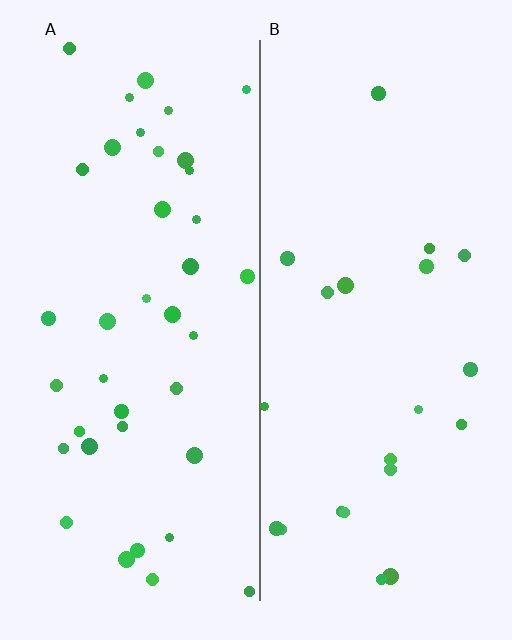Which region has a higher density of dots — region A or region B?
A (the left).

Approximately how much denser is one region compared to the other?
Approximately 1.8× — region A over region B.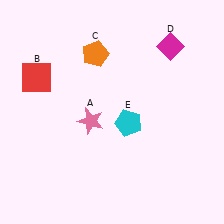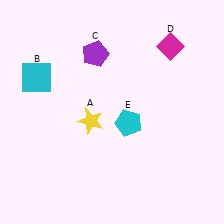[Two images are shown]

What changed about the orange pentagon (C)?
In Image 1, C is orange. In Image 2, it changed to purple.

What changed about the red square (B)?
In Image 1, B is red. In Image 2, it changed to cyan.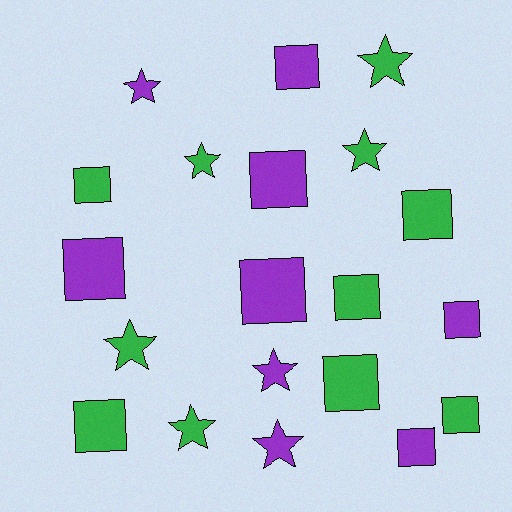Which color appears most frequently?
Green, with 11 objects.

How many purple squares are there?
There are 6 purple squares.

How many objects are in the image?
There are 20 objects.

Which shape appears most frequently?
Square, with 12 objects.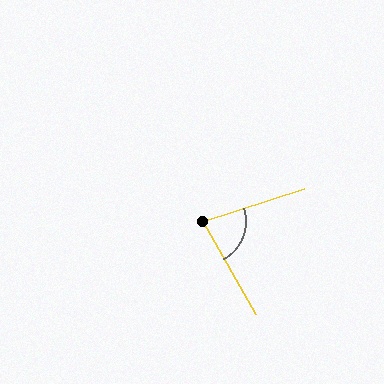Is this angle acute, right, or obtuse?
It is acute.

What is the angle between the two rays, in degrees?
Approximately 78 degrees.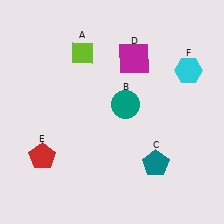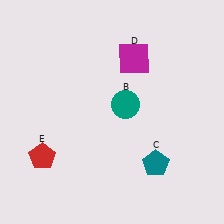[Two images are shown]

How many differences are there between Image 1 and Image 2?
There are 2 differences between the two images.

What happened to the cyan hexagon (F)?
The cyan hexagon (F) was removed in Image 2. It was in the top-right area of Image 1.